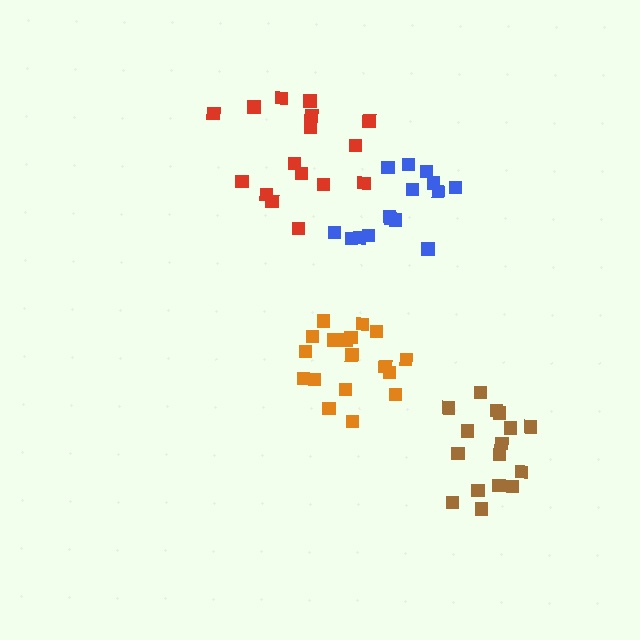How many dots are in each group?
Group 1: 16 dots, Group 2: 16 dots, Group 3: 18 dots, Group 4: 15 dots (65 total).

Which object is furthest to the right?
The brown cluster is rightmost.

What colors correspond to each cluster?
The clusters are colored: brown, red, orange, blue.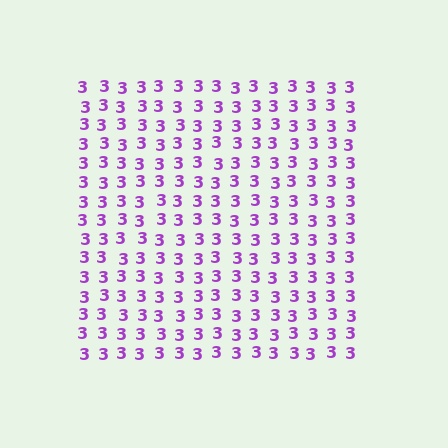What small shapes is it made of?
It is made of small digit 3's.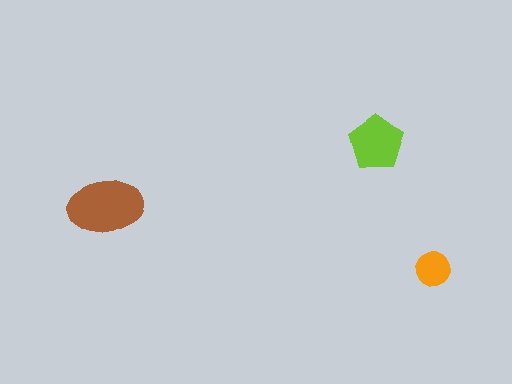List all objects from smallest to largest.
The orange circle, the lime pentagon, the brown ellipse.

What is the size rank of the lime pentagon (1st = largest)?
2nd.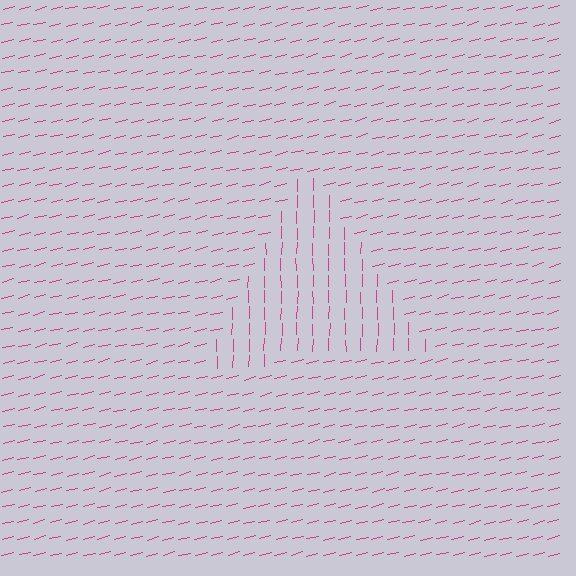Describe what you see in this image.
The image is filled with small magenta line segments. A triangle region in the image has lines oriented differently from the surrounding lines, creating a visible texture boundary.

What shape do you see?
I see a triangle.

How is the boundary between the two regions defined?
The boundary is defined purely by a change in line orientation (approximately 75 degrees difference). All lines are the same color and thickness.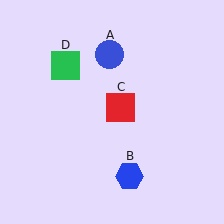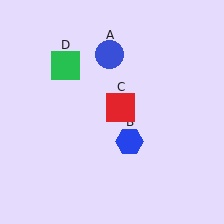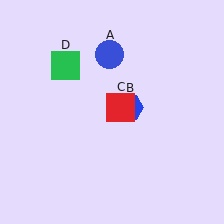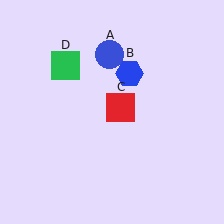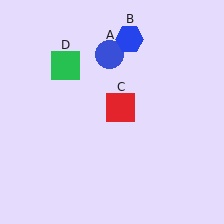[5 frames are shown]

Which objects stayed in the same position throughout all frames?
Blue circle (object A) and red square (object C) and green square (object D) remained stationary.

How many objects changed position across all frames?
1 object changed position: blue hexagon (object B).